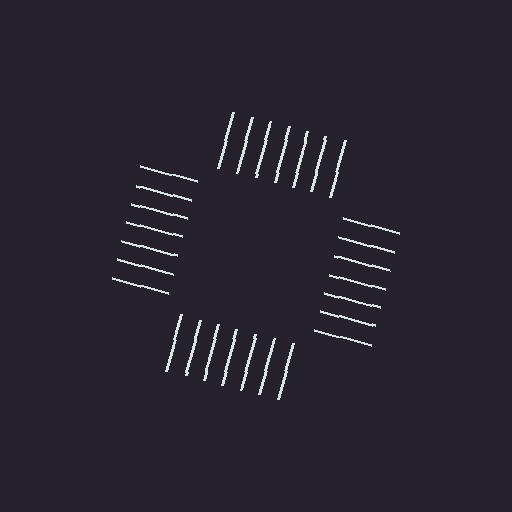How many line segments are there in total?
28 — 7 along each of the 4 edges.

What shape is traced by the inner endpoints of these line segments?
An illusory square — the line segments terminate on its edges but no continuous stroke is drawn.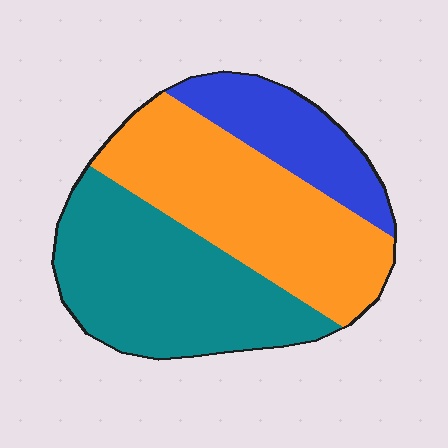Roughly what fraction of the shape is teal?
Teal takes up about two fifths (2/5) of the shape.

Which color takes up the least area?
Blue, at roughly 20%.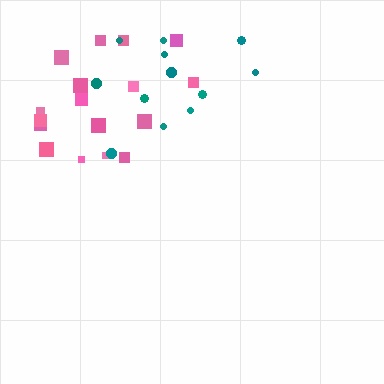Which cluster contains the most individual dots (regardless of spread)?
Pink (17).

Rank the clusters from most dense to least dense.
pink, teal.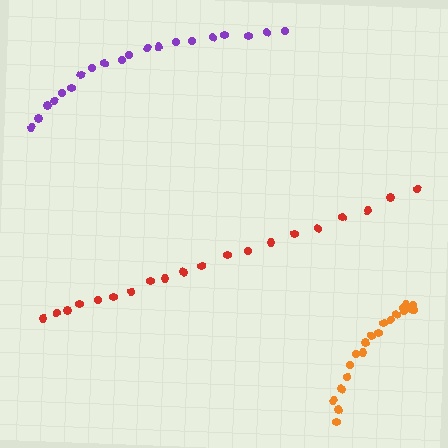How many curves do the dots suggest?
There are 3 distinct paths.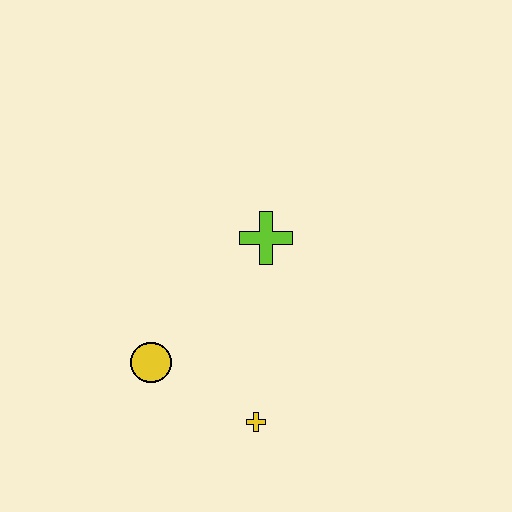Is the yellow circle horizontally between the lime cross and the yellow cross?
No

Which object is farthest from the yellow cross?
The lime cross is farthest from the yellow cross.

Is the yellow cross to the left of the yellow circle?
No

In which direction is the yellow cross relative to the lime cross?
The yellow cross is below the lime cross.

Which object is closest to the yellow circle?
The yellow cross is closest to the yellow circle.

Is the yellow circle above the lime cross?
No